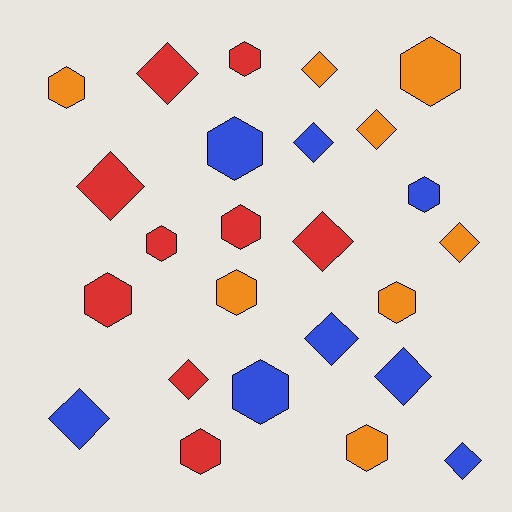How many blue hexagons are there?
There are 3 blue hexagons.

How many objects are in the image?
There are 25 objects.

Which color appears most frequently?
Red, with 9 objects.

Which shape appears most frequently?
Hexagon, with 13 objects.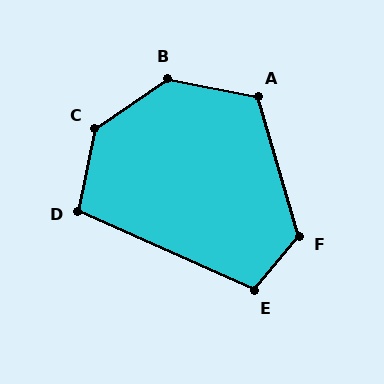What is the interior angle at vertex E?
Approximately 106 degrees (obtuse).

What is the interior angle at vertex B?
Approximately 134 degrees (obtuse).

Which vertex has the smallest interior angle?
D, at approximately 102 degrees.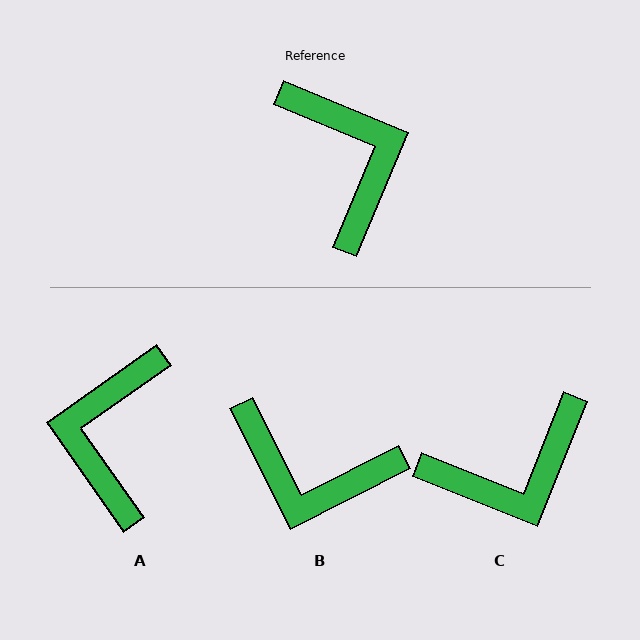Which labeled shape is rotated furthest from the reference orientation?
A, about 148 degrees away.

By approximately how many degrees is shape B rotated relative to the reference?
Approximately 131 degrees clockwise.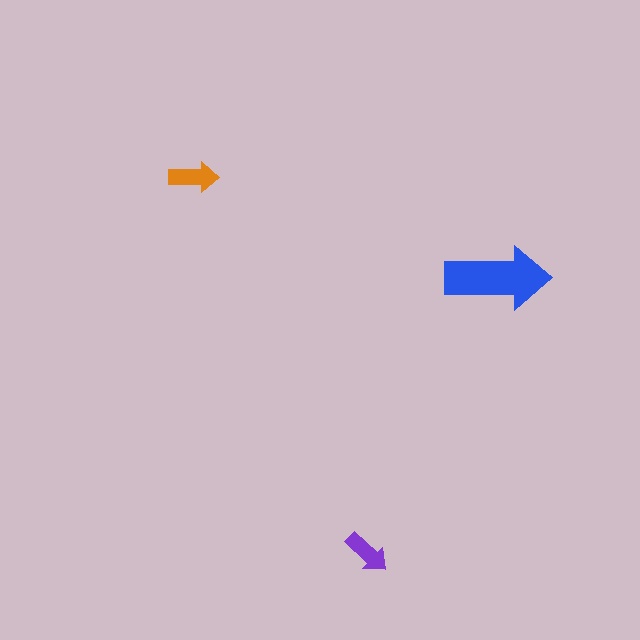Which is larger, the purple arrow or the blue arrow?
The blue one.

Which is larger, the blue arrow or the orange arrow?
The blue one.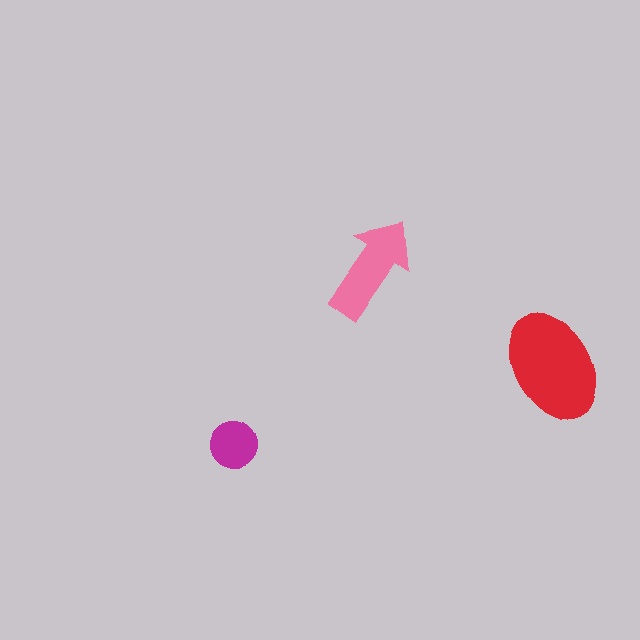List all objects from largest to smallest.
The red ellipse, the pink arrow, the magenta circle.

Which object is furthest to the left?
The magenta circle is leftmost.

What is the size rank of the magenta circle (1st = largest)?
3rd.